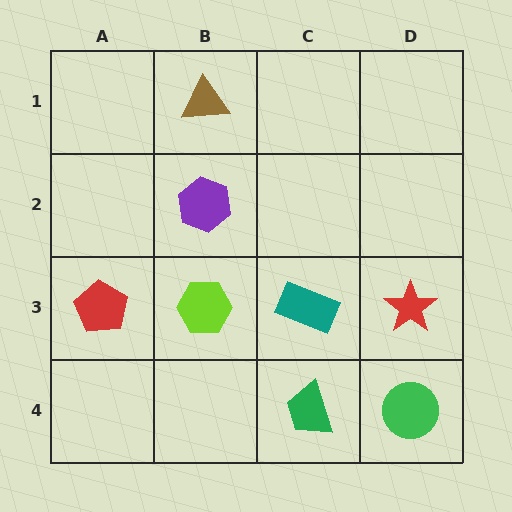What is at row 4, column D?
A green circle.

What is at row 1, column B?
A brown triangle.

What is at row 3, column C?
A teal rectangle.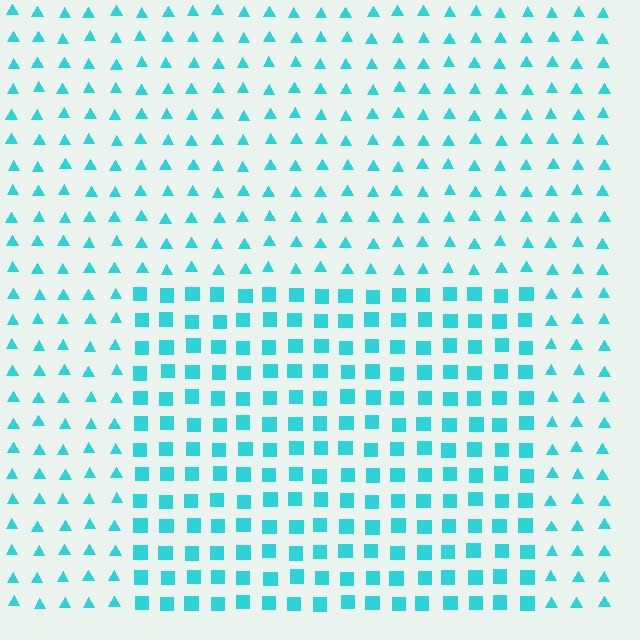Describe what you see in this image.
The image is filled with small cyan elements arranged in a uniform grid. A rectangle-shaped region contains squares, while the surrounding area contains triangles. The boundary is defined purely by the change in element shape.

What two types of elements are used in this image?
The image uses squares inside the rectangle region and triangles outside it.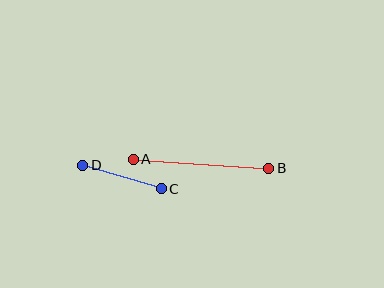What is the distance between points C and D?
The distance is approximately 82 pixels.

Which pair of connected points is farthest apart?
Points A and B are farthest apart.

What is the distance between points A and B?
The distance is approximately 136 pixels.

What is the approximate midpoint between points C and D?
The midpoint is at approximately (122, 177) pixels.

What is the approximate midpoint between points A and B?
The midpoint is at approximately (201, 164) pixels.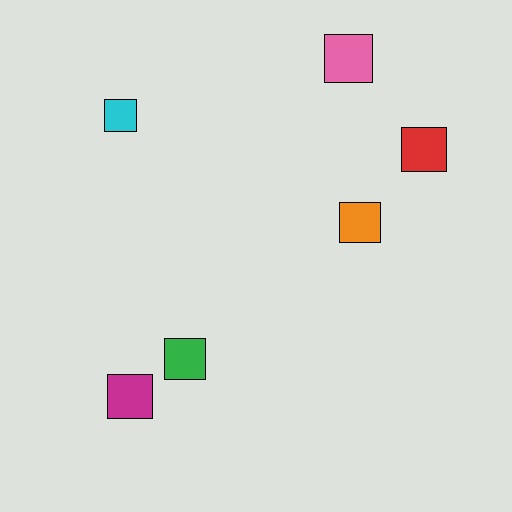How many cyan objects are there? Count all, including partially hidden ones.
There is 1 cyan object.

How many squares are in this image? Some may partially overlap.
There are 6 squares.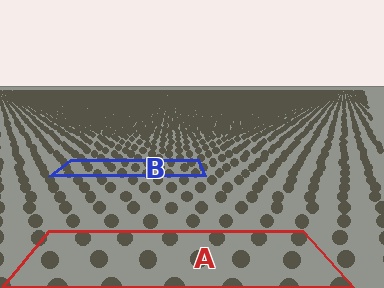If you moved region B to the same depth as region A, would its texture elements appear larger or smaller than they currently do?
They would appear larger. At a closer depth, the same texture elements are projected at a bigger on-screen size.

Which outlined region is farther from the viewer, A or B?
Region B is farther from the viewer — the texture elements inside it appear smaller and more densely packed.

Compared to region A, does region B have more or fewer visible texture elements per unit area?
Region B has more texture elements per unit area — they are packed more densely because it is farther away.